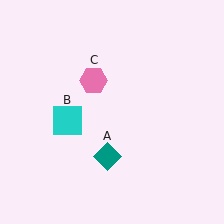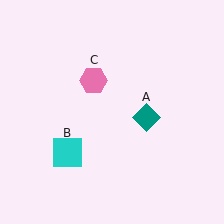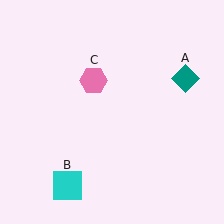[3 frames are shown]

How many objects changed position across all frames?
2 objects changed position: teal diamond (object A), cyan square (object B).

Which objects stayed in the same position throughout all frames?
Pink hexagon (object C) remained stationary.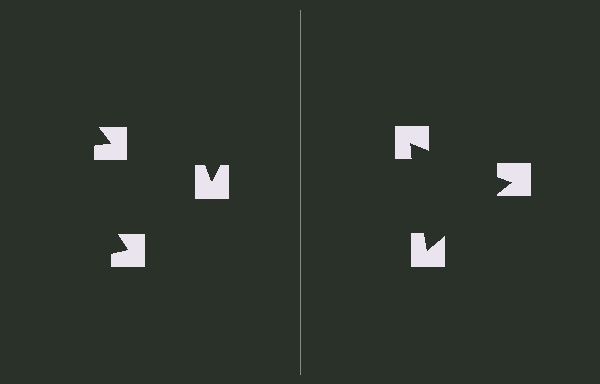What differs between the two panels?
The notched squares are positioned identically on both sides; only the wedge orientations differ. On the right they align to a triangle; on the left they are misaligned.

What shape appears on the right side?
An illusory triangle.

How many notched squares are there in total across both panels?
6 — 3 on each side.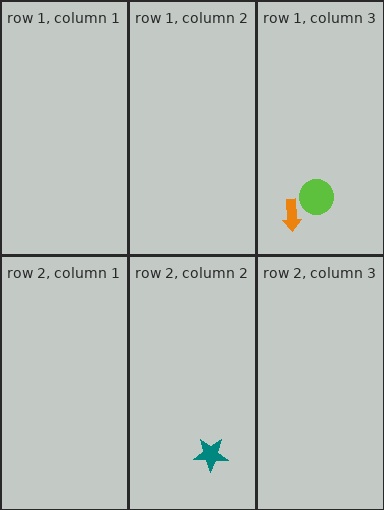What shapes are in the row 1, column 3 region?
The lime circle, the orange arrow.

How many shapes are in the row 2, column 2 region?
1.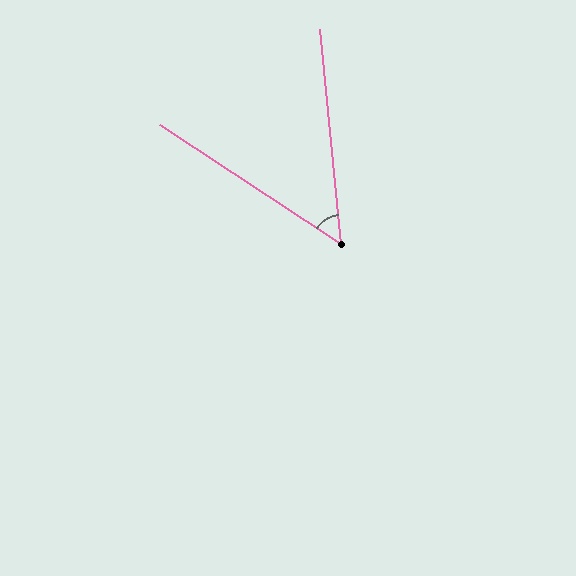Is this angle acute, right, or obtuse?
It is acute.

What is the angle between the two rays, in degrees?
Approximately 51 degrees.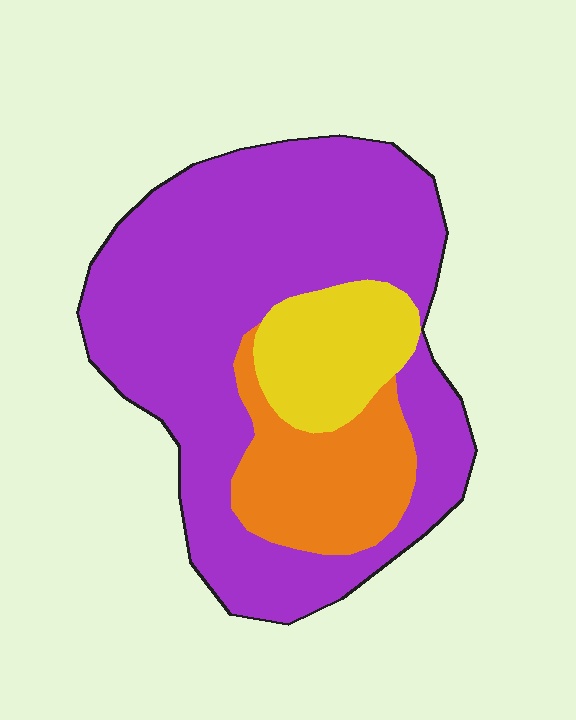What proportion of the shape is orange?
Orange covers about 20% of the shape.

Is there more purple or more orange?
Purple.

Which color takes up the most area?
Purple, at roughly 70%.